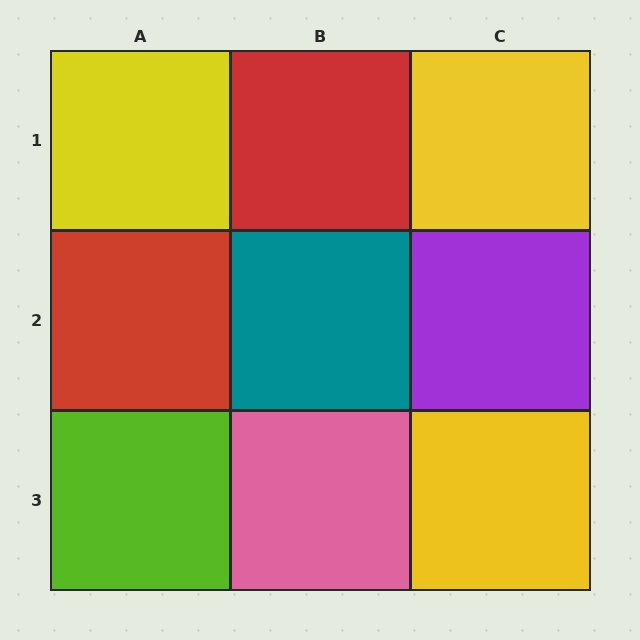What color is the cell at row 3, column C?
Yellow.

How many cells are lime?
1 cell is lime.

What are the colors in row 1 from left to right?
Yellow, red, yellow.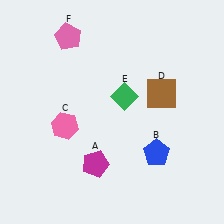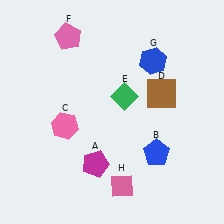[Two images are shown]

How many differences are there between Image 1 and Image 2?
There are 2 differences between the two images.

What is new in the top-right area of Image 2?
A blue hexagon (G) was added in the top-right area of Image 2.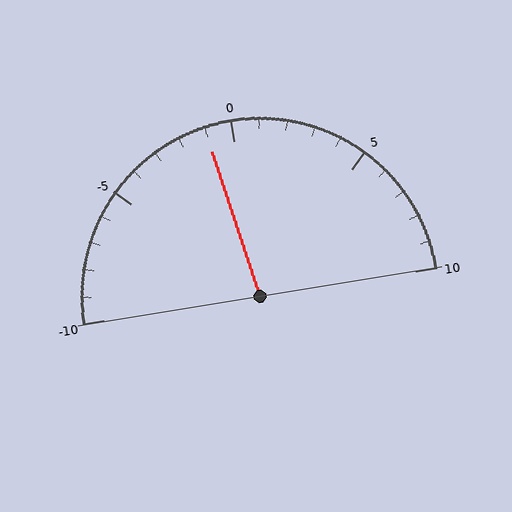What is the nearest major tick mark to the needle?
The nearest major tick mark is 0.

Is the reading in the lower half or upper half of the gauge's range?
The reading is in the lower half of the range (-10 to 10).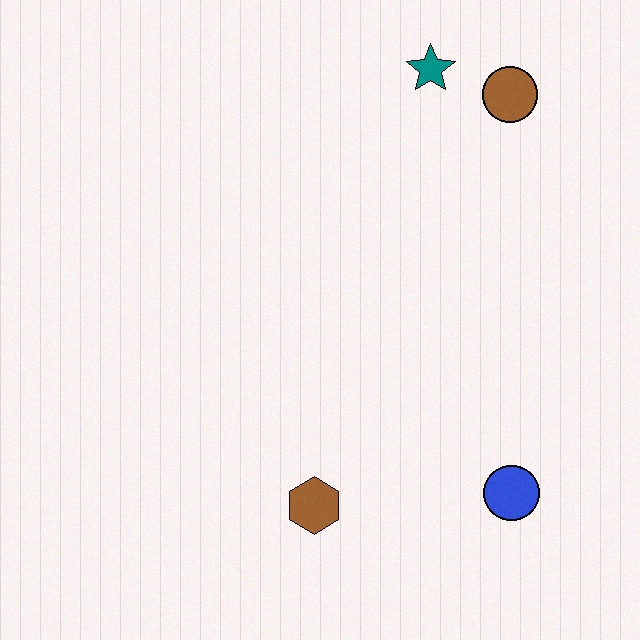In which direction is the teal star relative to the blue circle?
The teal star is above the blue circle.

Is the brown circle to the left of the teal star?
No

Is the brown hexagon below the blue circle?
Yes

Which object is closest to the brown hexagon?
The blue circle is closest to the brown hexagon.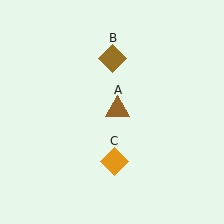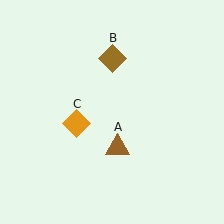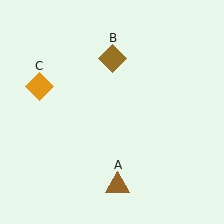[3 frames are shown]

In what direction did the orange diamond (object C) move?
The orange diamond (object C) moved up and to the left.